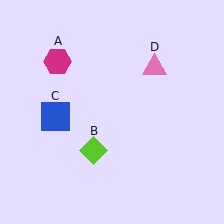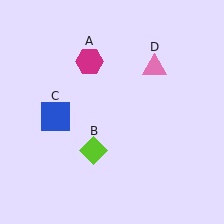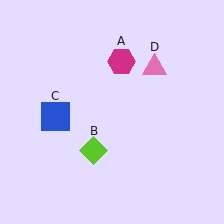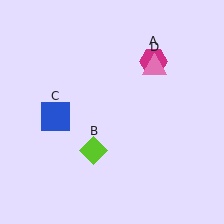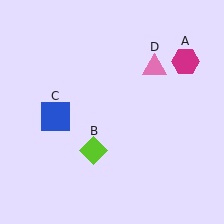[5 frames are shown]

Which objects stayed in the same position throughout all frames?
Lime diamond (object B) and blue square (object C) and pink triangle (object D) remained stationary.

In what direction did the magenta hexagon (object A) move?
The magenta hexagon (object A) moved right.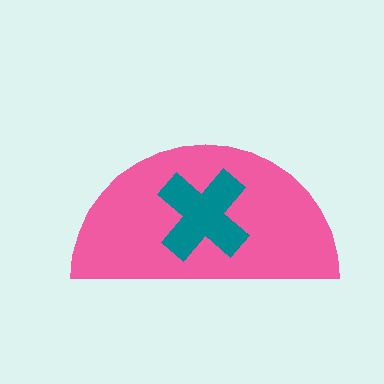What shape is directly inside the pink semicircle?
The teal cross.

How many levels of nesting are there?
2.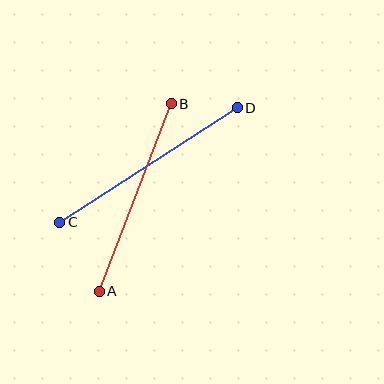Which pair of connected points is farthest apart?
Points C and D are farthest apart.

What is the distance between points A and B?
The distance is approximately 201 pixels.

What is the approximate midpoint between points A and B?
The midpoint is at approximately (135, 197) pixels.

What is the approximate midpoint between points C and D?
The midpoint is at approximately (149, 165) pixels.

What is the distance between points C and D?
The distance is approximately 211 pixels.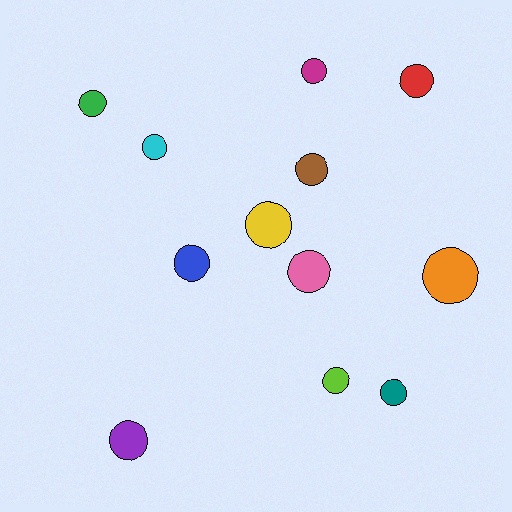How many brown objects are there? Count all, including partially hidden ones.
There is 1 brown object.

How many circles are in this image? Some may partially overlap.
There are 12 circles.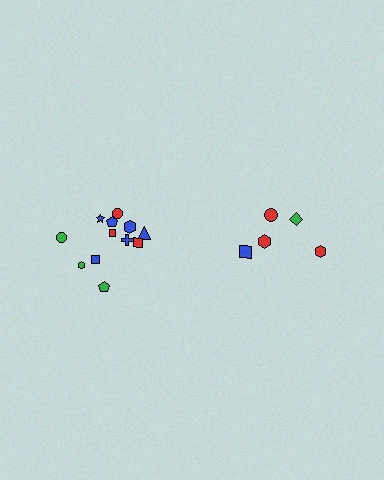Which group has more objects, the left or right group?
The left group.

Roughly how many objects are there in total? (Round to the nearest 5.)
Roughly 15 objects in total.